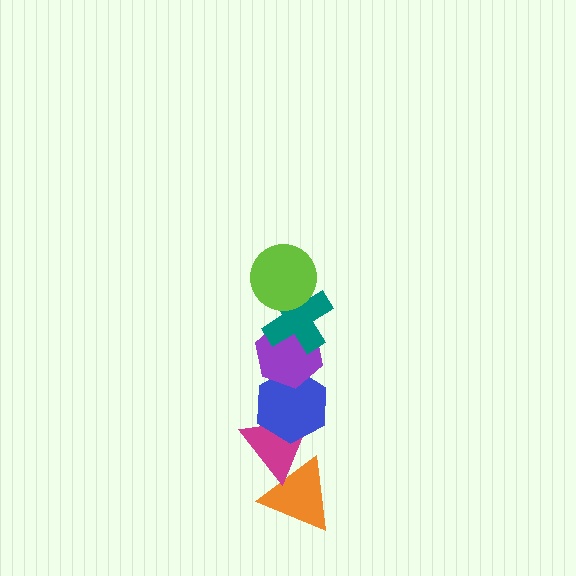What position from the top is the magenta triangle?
The magenta triangle is 5th from the top.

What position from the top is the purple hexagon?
The purple hexagon is 3rd from the top.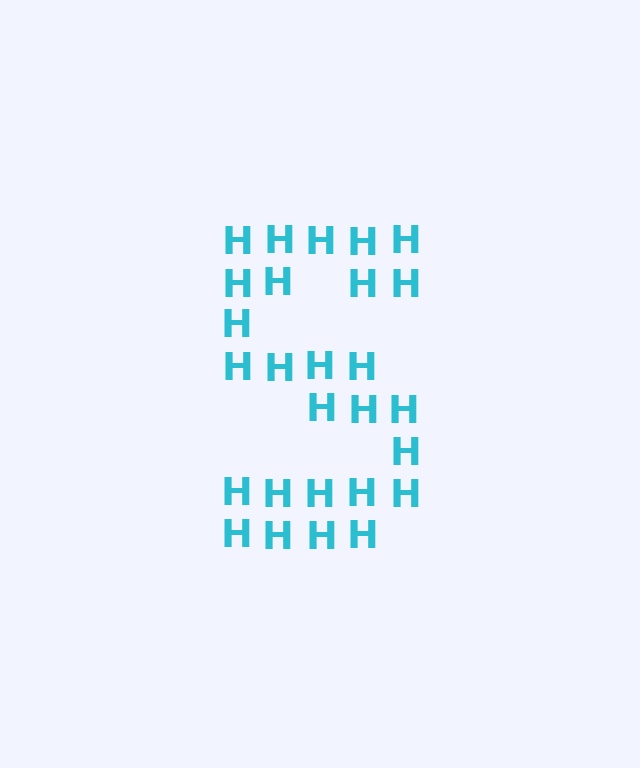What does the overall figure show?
The overall figure shows the letter S.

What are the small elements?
The small elements are letter H's.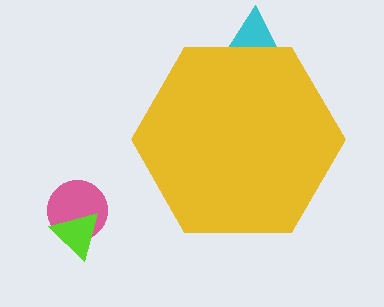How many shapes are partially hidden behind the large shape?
1 shape is partially hidden.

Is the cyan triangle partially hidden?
Yes, the cyan triangle is partially hidden behind the yellow hexagon.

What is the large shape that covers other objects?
A yellow hexagon.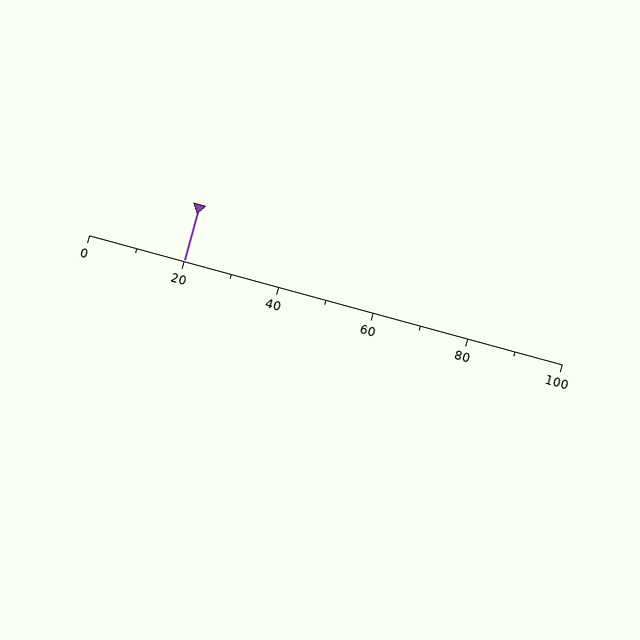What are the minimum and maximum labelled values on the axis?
The axis runs from 0 to 100.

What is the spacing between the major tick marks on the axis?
The major ticks are spaced 20 apart.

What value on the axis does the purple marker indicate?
The marker indicates approximately 20.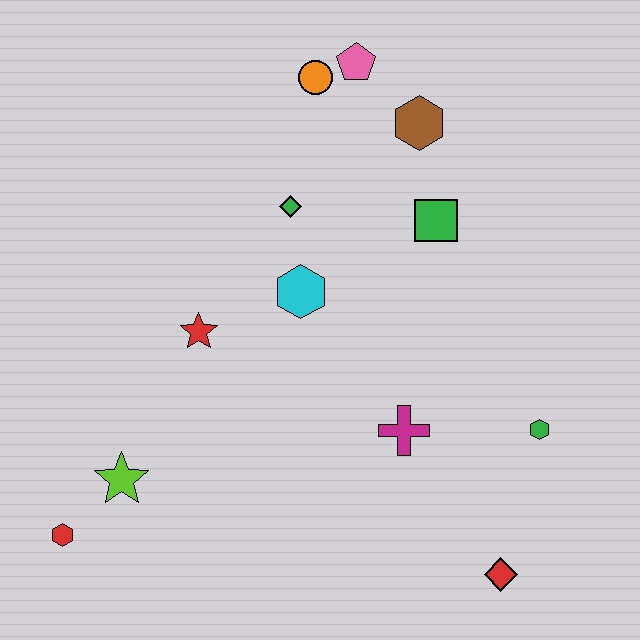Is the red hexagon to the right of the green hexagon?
No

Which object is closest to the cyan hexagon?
The green diamond is closest to the cyan hexagon.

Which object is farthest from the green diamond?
The red diamond is farthest from the green diamond.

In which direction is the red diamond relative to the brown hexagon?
The red diamond is below the brown hexagon.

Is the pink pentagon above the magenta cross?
Yes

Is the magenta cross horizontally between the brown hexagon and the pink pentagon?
Yes